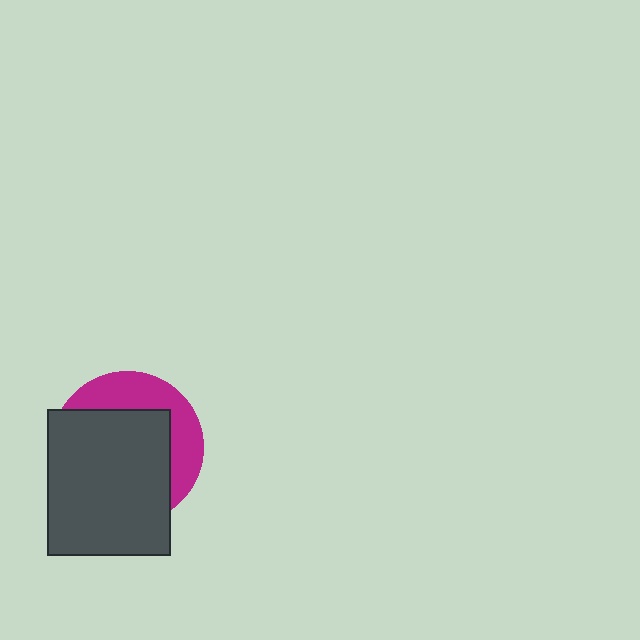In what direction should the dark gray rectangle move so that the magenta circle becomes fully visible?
The dark gray rectangle should move toward the lower-left. That is the shortest direction to clear the overlap and leave the magenta circle fully visible.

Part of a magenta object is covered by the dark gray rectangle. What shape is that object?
It is a circle.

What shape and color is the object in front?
The object in front is a dark gray rectangle.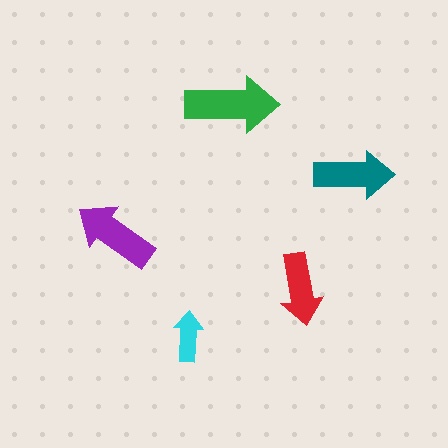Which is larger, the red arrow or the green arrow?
The green one.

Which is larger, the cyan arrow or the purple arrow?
The purple one.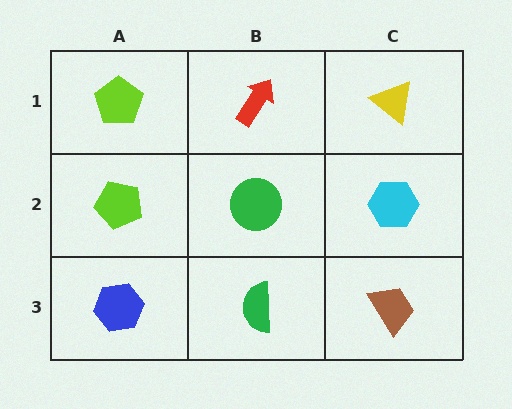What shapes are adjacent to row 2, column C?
A yellow triangle (row 1, column C), a brown trapezoid (row 3, column C), a green circle (row 2, column B).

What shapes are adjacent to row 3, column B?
A green circle (row 2, column B), a blue hexagon (row 3, column A), a brown trapezoid (row 3, column C).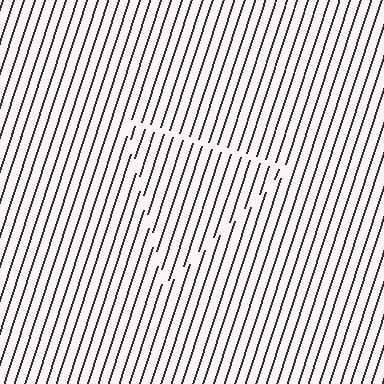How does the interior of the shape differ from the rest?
The interior of the shape contains the same grating, shifted by half a period — the contour is defined by the phase discontinuity where line-ends from the inner and outer gratings abut.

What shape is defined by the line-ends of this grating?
An illusory triangle. The interior of the shape contains the same grating, shifted by half a period — the contour is defined by the phase discontinuity where line-ends from the inner and outer gratings abut.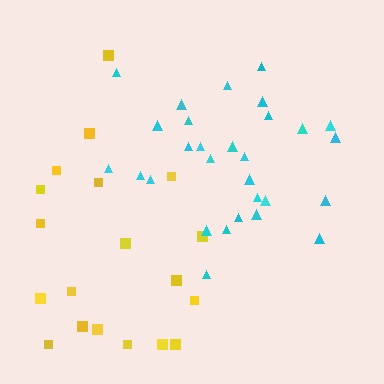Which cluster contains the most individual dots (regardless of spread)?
Cyan (29).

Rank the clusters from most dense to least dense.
cyan, yellow.